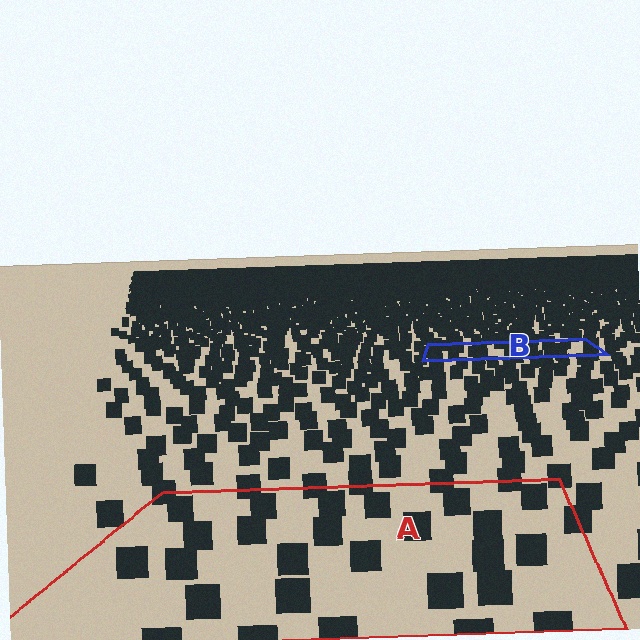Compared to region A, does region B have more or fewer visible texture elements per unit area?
Region B has more texture elements per unit area — they are packed more densely because it is farther away.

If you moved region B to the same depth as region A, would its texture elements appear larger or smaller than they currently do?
They would appear larger. At a closer depth, the same texture elements are projected at a bigger on-screen size.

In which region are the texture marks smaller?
The texture marks are smaller in region B, because it is farther away.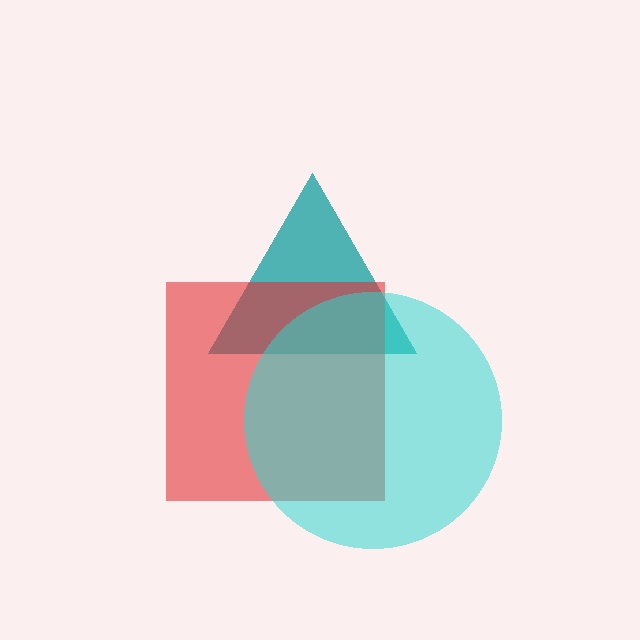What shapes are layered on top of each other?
The layered shapes are: a teal triangle, a red square, a cyan circle.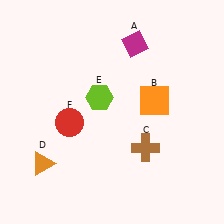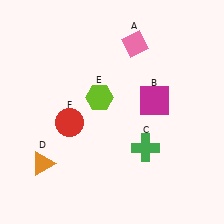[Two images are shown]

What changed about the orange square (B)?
In Image 1, B is orange. In Image 2, it changed to magenta.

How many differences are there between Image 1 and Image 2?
There are 3 differences between the two images.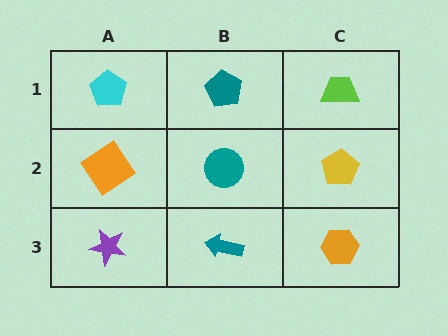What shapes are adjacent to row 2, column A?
A cyan pentagon (row 1, column A), a purple star (row 3, column A), a teal circle (row 2, column B).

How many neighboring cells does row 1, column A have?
2.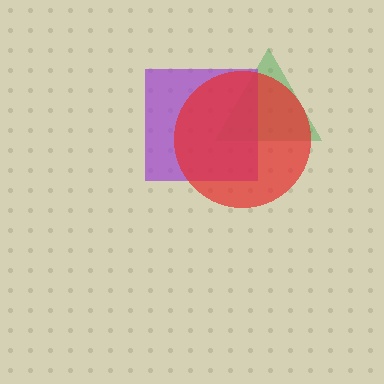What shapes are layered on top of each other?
The layered shapes are: a green triangle, a purple square, a red circle.